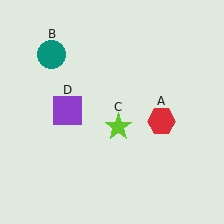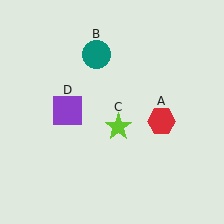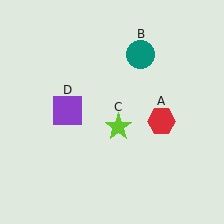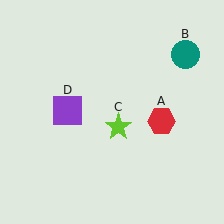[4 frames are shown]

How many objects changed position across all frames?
1 object changed position: teal circle (object B).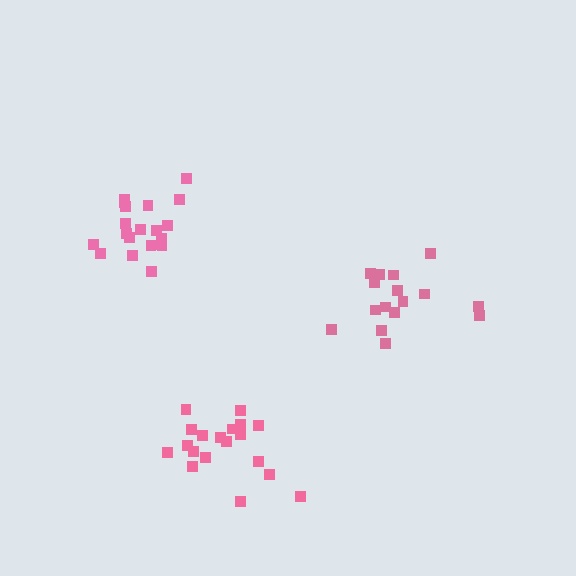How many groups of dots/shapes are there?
There are 3 groups.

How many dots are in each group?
Group 1: 16 dots, Group 2: 20 dots, Group 3: 19 dots (55 total).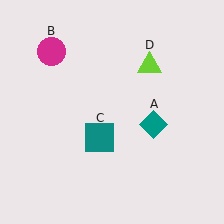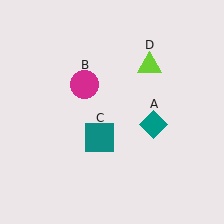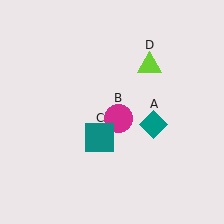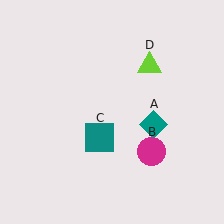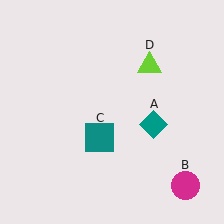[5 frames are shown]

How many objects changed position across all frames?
1 object changed position: magenta circle (object B).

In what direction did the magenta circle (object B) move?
The magenta circle (object B) moved down and to the right.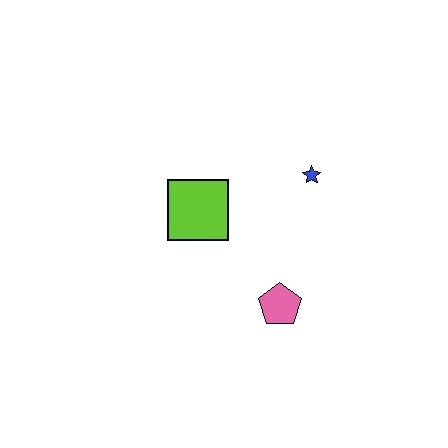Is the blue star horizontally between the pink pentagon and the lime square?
No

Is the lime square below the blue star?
Yes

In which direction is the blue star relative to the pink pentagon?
The blue star is above the pink pentagon.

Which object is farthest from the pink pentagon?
The blue star is farthest from the pink pentagon.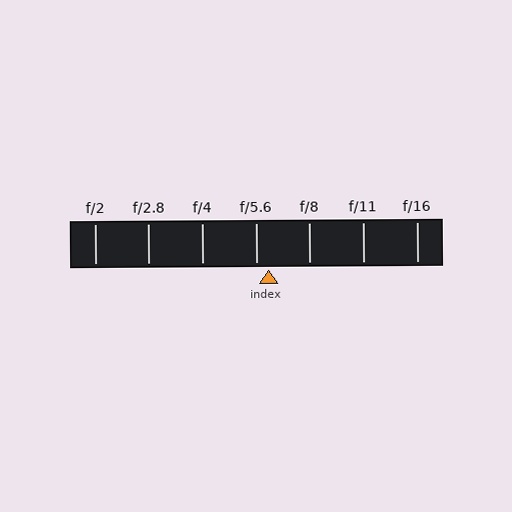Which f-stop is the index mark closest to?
The index mark is closest to f/5.6.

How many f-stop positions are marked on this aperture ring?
There are 7 f-stop positions marked.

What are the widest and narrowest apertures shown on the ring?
The widest aperture shown is f/2 and the narrowest is f/16.